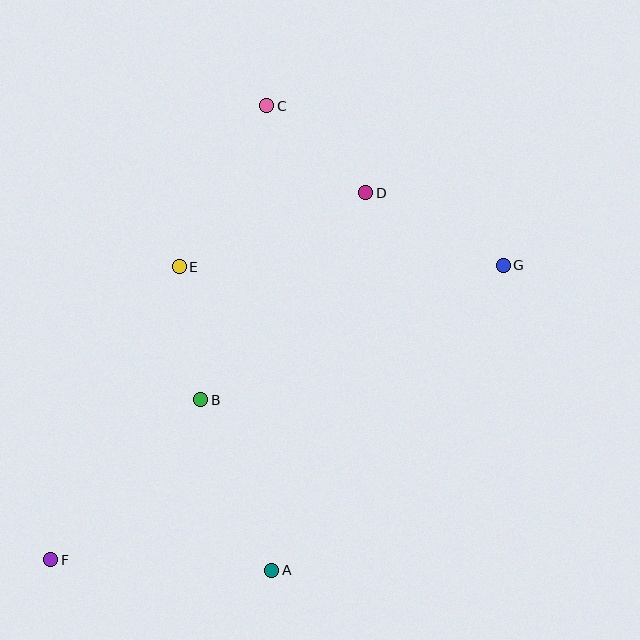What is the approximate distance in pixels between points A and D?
The distance between A and D is approximately 389 pixels.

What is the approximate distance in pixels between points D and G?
The distance between D and G is approximately 155 pixels.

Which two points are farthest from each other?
Points F and G are farthest from each other.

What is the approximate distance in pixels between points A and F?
The distance between A and F is approximately 221 pixels.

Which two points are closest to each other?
Points C and D are closest to each other.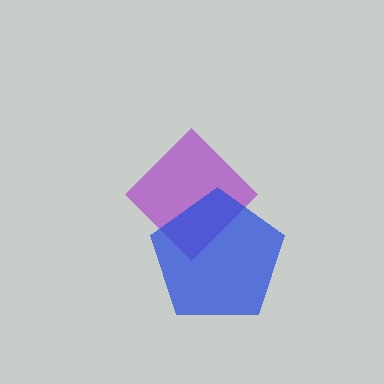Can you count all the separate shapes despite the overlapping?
Yes, there are 2 separate shapes.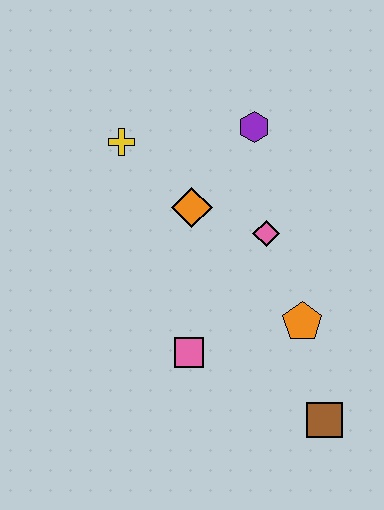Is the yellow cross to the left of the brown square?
Yes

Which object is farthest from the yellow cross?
The brown square is farthest from the yellow cross.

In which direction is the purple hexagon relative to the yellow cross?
The purple hexagon is to the right of the yellow cross.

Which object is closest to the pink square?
The orange pentagon is closest to the pink square.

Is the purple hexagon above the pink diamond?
Yes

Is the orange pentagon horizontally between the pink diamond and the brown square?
Yes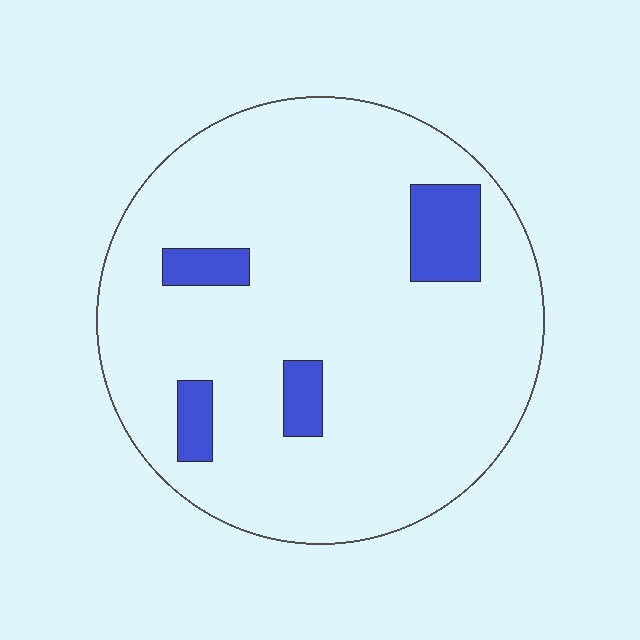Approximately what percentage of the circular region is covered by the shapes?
Approximately 10%.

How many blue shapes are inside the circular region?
4.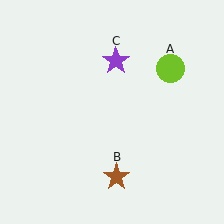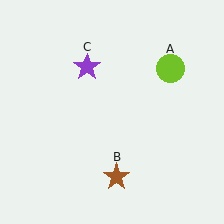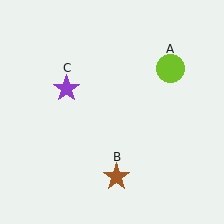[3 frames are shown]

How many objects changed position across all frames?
1 object changed position: purple star (object C).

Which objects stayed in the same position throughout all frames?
Lime circle (object A) and brown star (object B) remained stationary.